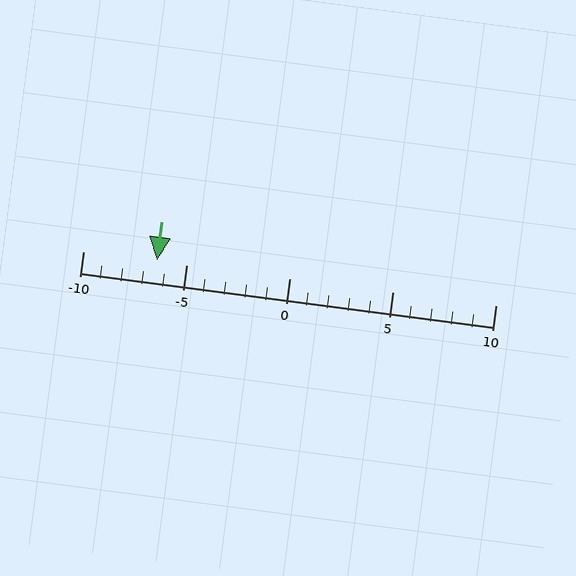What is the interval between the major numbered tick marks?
The major tick marks are spaced 5 units apart.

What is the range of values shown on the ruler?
The ruler shows values from -10 to 10.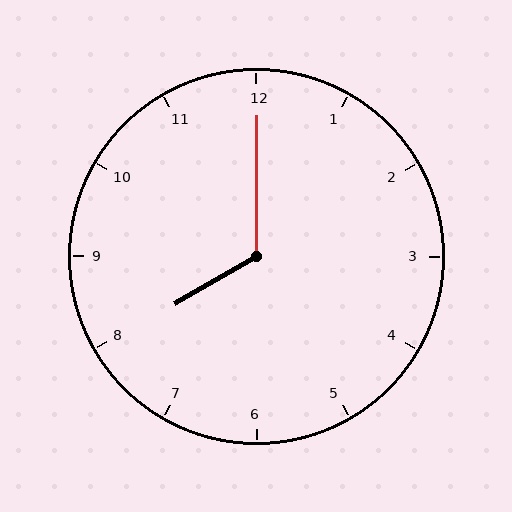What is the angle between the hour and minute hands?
Approximately 120 degrees.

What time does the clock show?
8:00.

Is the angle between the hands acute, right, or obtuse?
It is obtuse.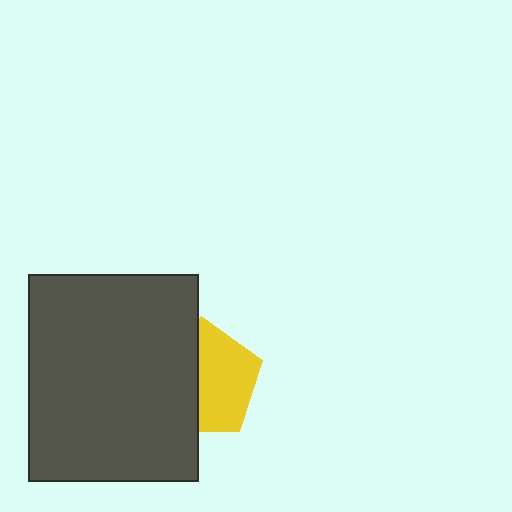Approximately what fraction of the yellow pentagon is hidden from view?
Roughly 47% of the yellow pentagon is hidden behind the dark gray rectangle.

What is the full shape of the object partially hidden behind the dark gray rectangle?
The partially hidden object is a yellow pentagon.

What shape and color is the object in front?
The object in front is a dark gray rectangle.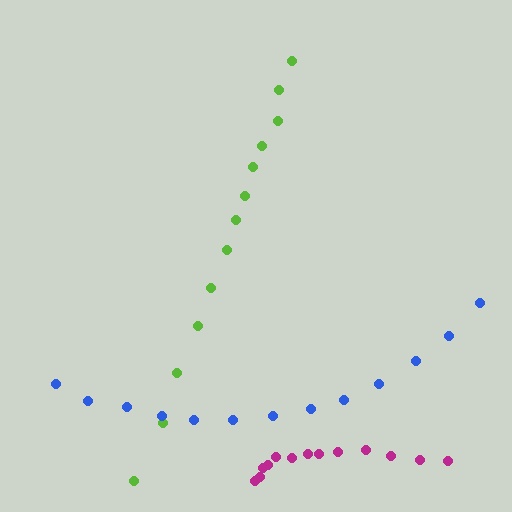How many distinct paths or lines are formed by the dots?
There are 3 distinct paths.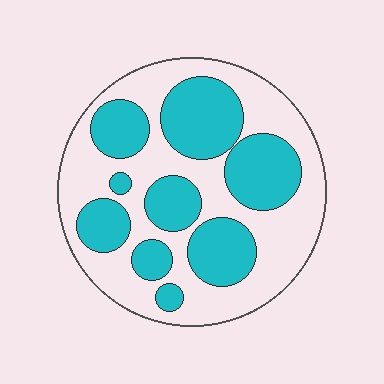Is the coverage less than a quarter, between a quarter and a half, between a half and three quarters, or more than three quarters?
Between a quarter and a half.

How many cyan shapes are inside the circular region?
9.